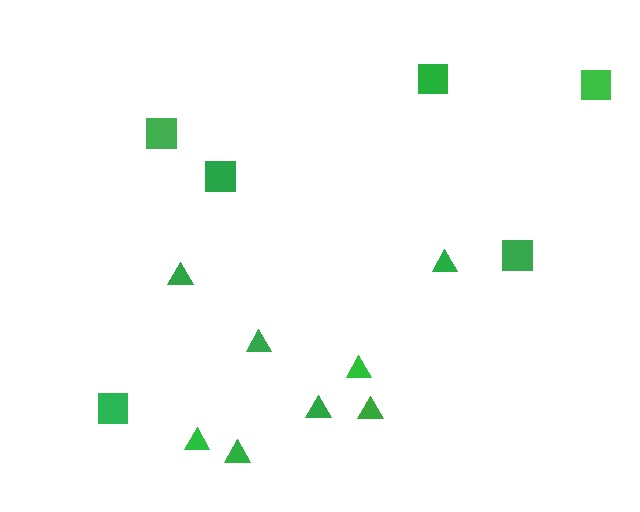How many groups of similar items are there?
There are 2 groups: one group of squares (6) and one group of triangles (8).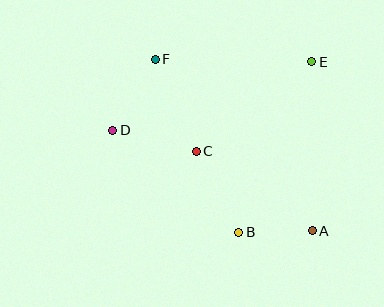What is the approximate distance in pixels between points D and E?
The distance between D and E is approximately 211 pixels.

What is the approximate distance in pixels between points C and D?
The distance between C and D is approximately 86 pixels.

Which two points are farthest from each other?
Points A and F are farthest from each other.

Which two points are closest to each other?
Points A and B are closest to each other.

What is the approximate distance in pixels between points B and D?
The distance between B and D is approximately 162 pixels.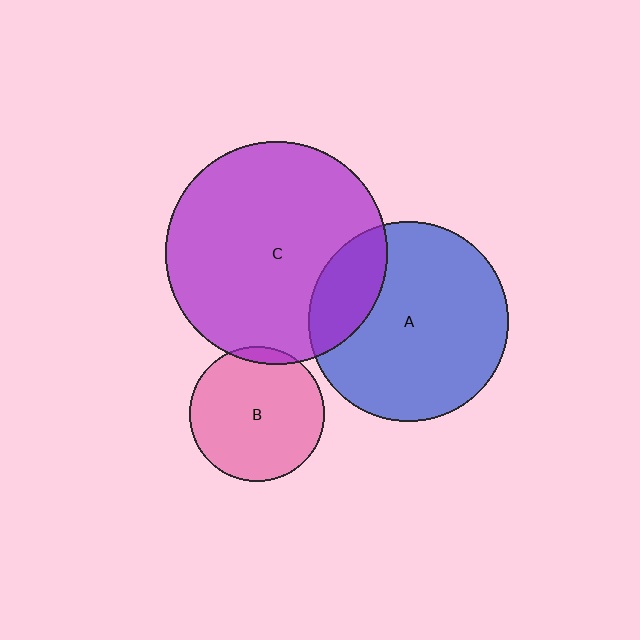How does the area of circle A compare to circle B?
Approximately 2.2 times.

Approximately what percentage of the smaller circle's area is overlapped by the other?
Approximately 5%.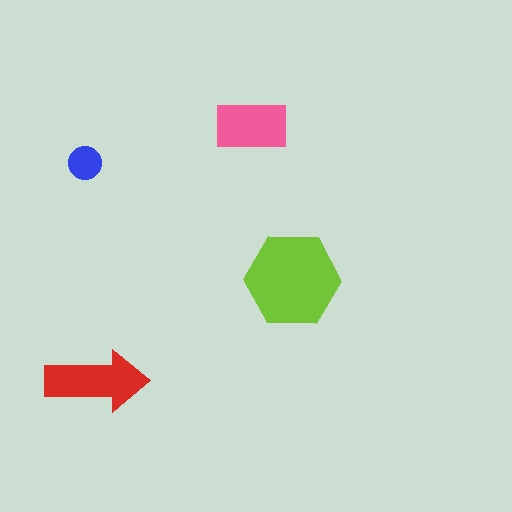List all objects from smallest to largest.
The blue circle, the pink rectangle, the red arrow, the lime hexagon.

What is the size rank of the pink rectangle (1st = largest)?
3rd.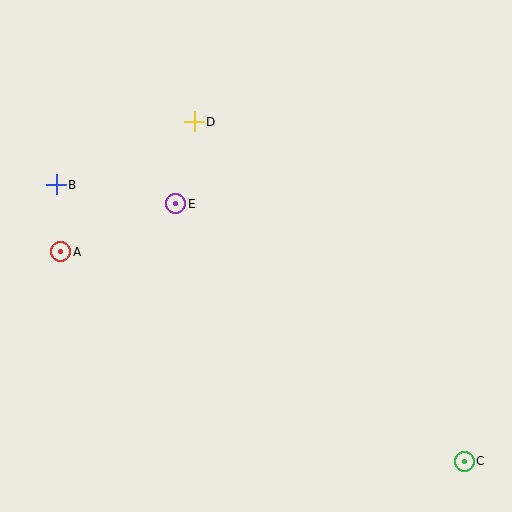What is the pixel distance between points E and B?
The distance between E and B is 121 pixels.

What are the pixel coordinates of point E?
Point E is at (176, 204).